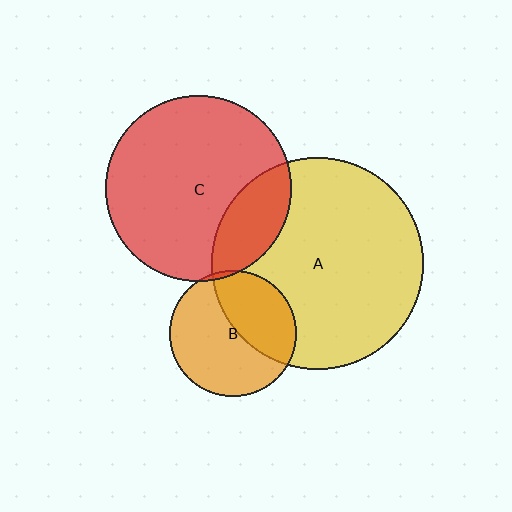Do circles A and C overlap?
Yes.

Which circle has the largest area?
Circle A (yellow).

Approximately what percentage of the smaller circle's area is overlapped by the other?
Approximately 20%.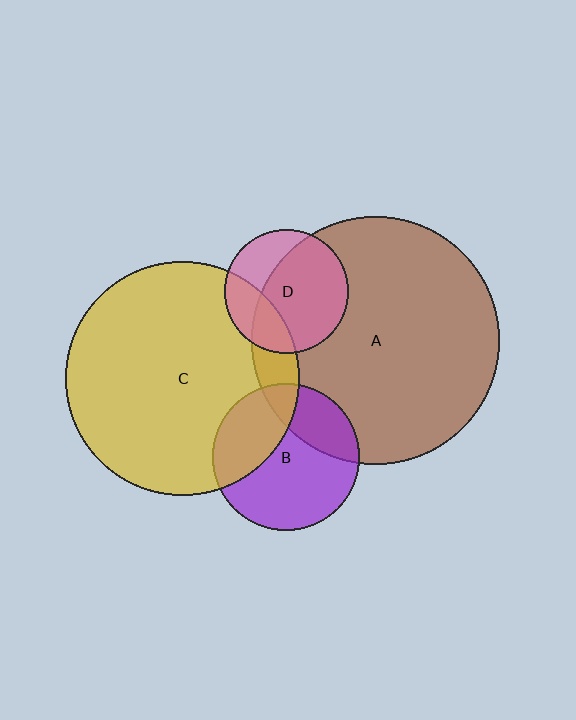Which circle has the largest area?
Circle A (brown).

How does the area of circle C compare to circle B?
Approximately 2.5 times.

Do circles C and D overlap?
Yes.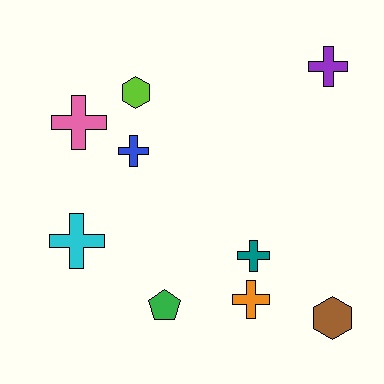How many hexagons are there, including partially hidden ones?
There are 2 hexagons.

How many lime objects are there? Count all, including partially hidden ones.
There is 1 lime object.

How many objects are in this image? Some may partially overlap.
There are 9 objects.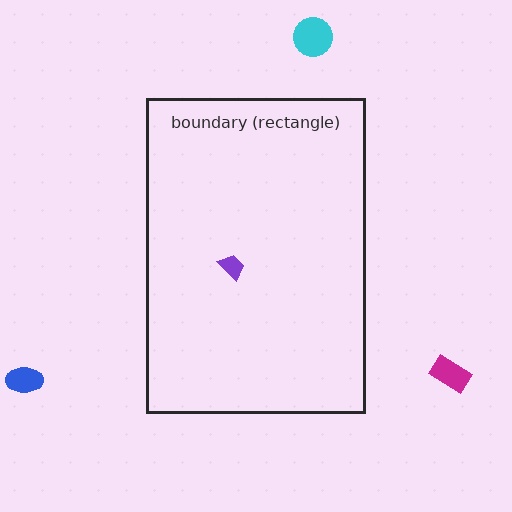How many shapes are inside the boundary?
1 inside, 3 outside.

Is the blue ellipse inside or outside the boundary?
Outside.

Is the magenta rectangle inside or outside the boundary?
Outside.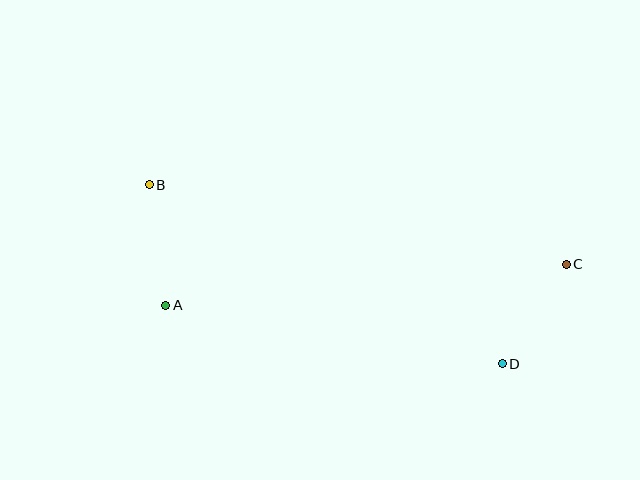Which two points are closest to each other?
Points C and D are closest to each other.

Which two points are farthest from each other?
Points B and C are farthest from each other.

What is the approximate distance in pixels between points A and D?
The distance between A and D is approximately 341 pixels.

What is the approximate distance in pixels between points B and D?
The distance between B and D is approximately 395 pixels.